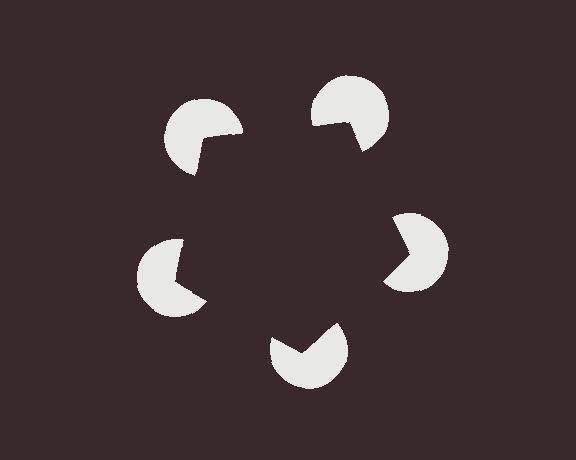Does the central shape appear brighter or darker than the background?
It typically appears slightly darker than the background, even though no actual brightness change is drawn.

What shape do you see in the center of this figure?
An illusory pentagon — its edges are inferred from the aligned wedge cuts in the pac-man discs, not physically drawn.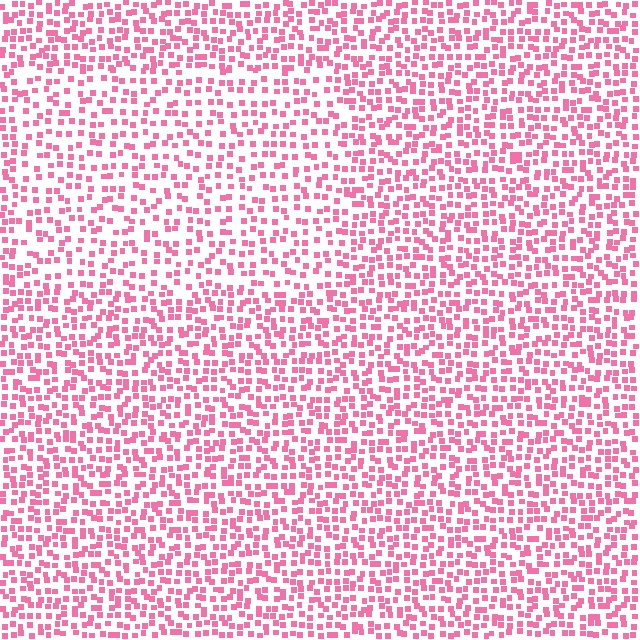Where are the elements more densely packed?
The elements are more densely packed outside the rectangle boundary.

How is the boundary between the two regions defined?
The boundary is defined by a change in element density (approximately 1.5x ratio). All elements are the same color, size, and shape.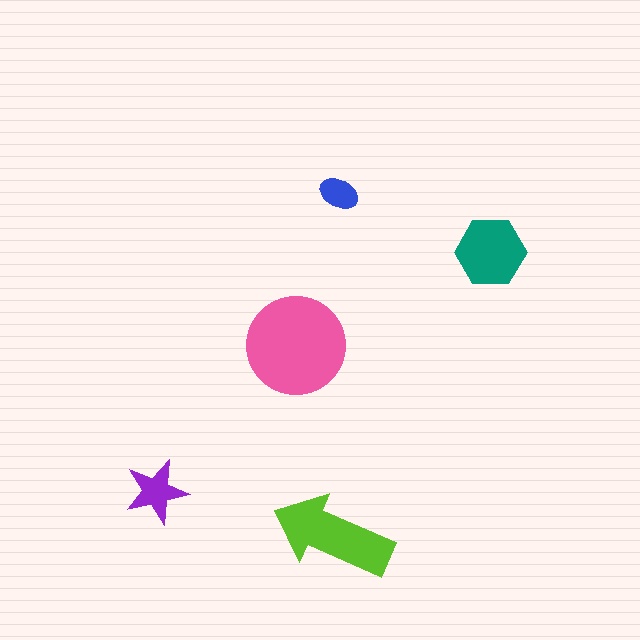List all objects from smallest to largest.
The blue ellipse, the purple star, the teal hexagon, the lime arrow, the pink circle.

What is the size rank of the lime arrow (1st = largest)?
2nd.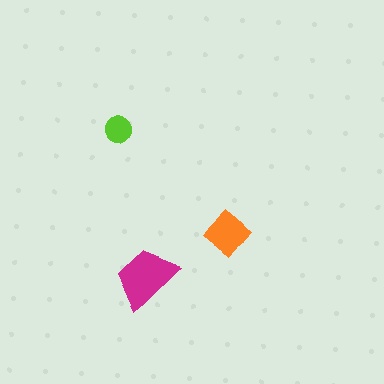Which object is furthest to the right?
The orange diamond is rightmost.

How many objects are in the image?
There are 3 objects in the image.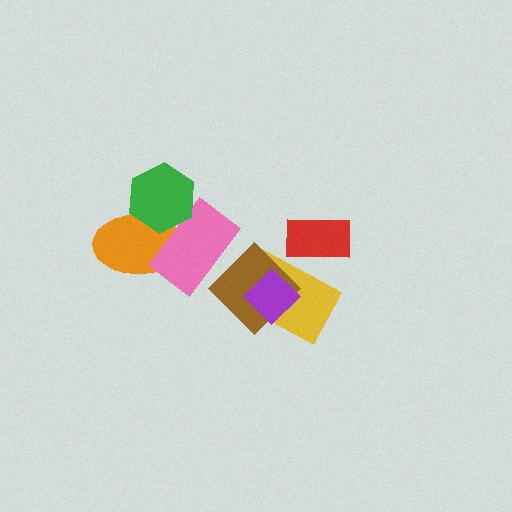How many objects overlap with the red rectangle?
1 object overlaps with the red rectangle.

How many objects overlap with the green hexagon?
2 objects overlap with the green hexagon.